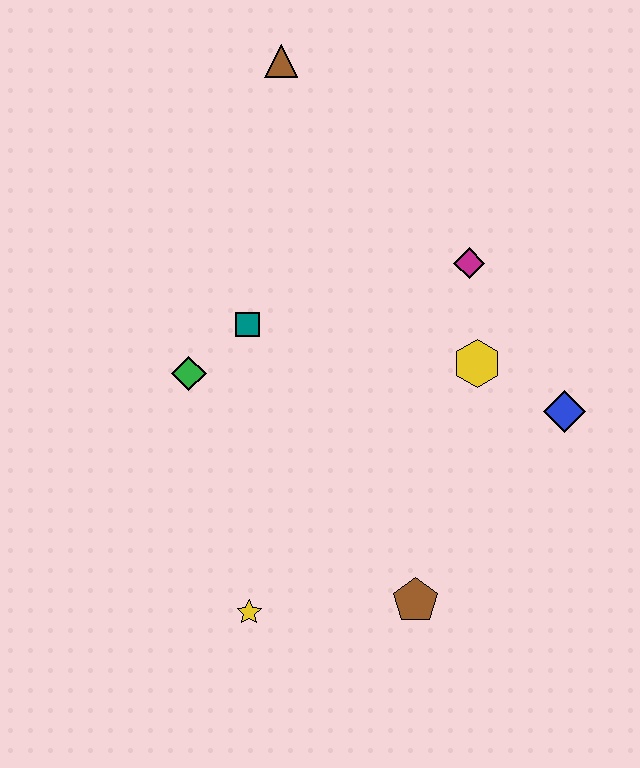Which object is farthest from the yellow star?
The brown triangle is farthest from the yellow star.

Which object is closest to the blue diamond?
The yellow hexagon is closest to the blue diamond.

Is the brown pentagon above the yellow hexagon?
No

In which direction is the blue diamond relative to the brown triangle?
The blue diamond is below the brown triangle.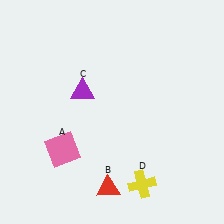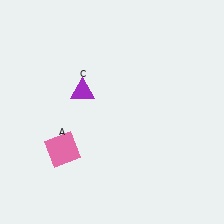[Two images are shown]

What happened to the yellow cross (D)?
The yellow cross (D) was removed in Image 2. It was in the bottom-right area of Image 1.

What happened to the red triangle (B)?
The red triangle (B) was removed in Image 2. It was in the bottom-left area of Image 1.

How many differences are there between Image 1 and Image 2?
There are 2 differences between the two images.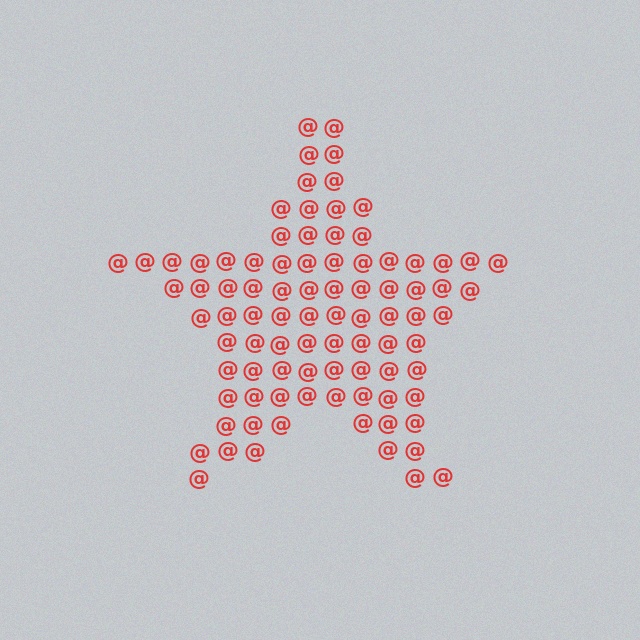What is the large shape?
The large shape is a star.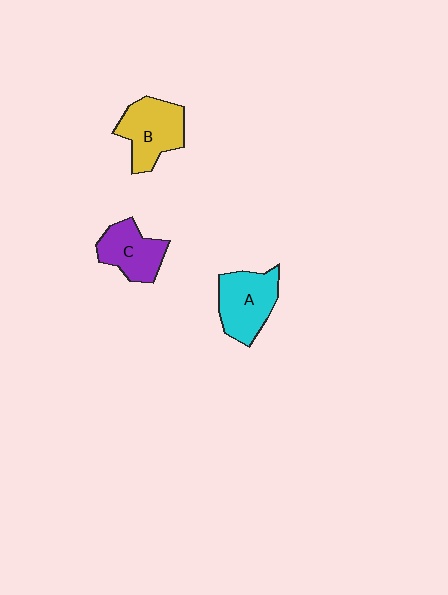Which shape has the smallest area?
Shape C (purple).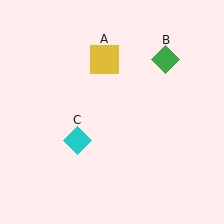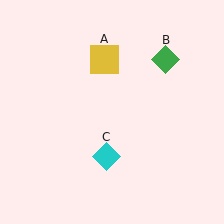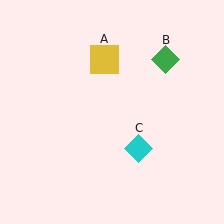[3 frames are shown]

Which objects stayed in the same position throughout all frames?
Yellow square (object A) and green diamond (object B) remained stationary.